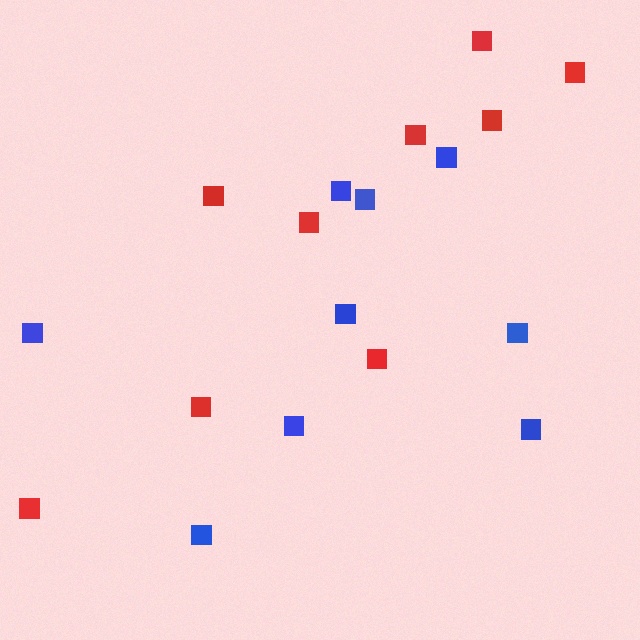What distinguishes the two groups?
There are 2 groups: one group of blue squares (9) and one group of red squares (9).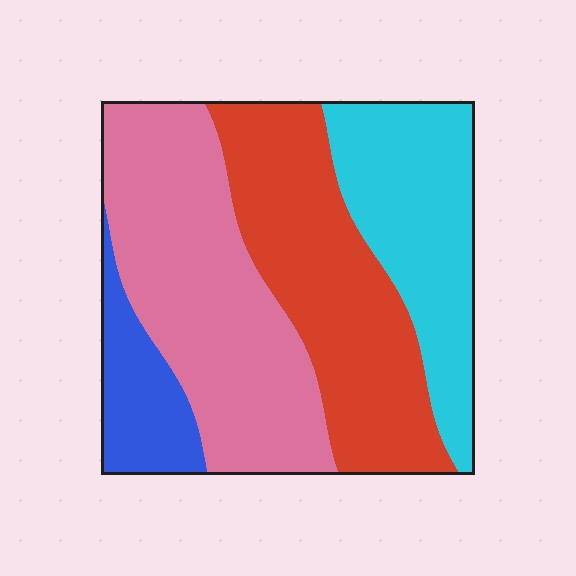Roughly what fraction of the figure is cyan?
Cyan takes up between a sixth and a third of the figure.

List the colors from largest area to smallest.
From largest to smallest: pink, red, cyan, blue.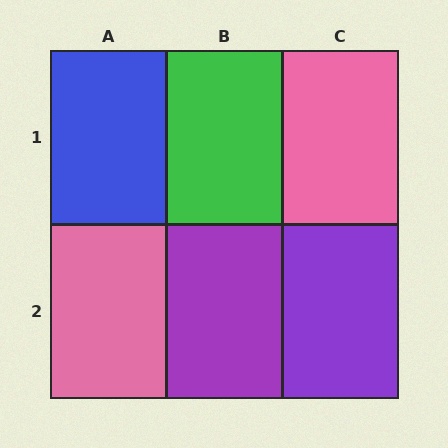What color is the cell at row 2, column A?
Pink.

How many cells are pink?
2 cells are pink.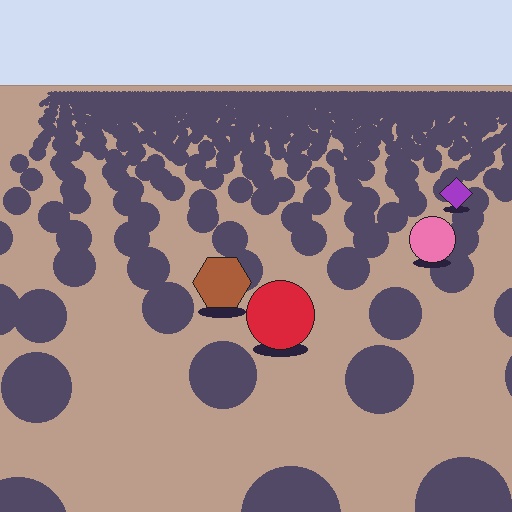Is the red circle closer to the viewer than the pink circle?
Yes. The red circle is closer — you can tell from the texture gradient: the ground texture is coarser near it.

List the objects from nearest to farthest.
From nearest to farthest: the red circle, the brown hexagon, the pink circle, the purple diamond.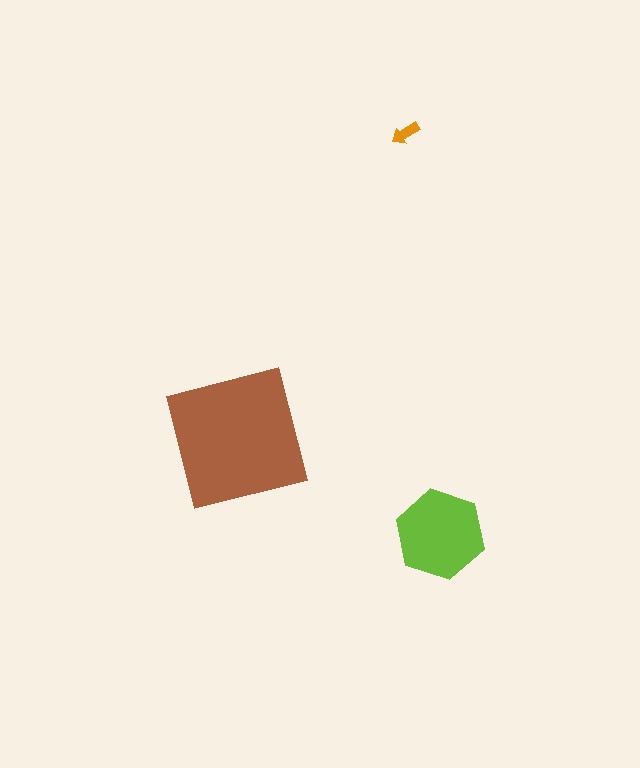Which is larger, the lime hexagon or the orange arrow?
The lime hexagon.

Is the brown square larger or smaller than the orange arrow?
Larger.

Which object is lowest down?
The lime hexagon is bottommost.